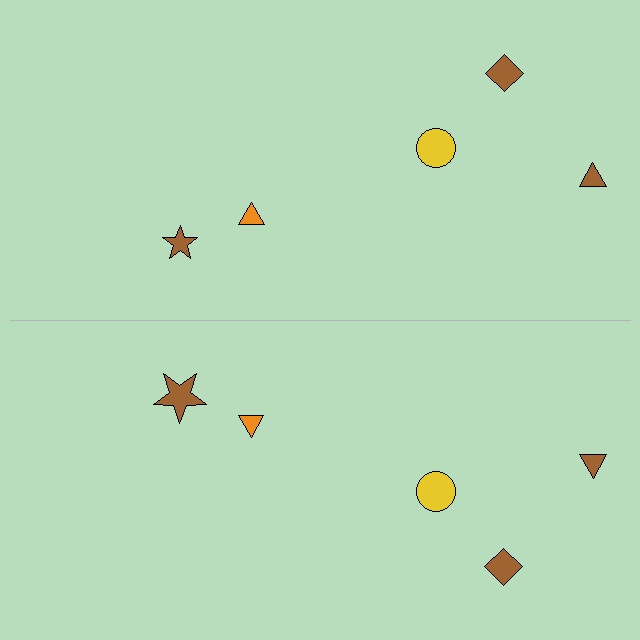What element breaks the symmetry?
The brown star on the bottom side has a different size than its mirror counterpart.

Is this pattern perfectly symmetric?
No, the pattern is not perfectly symmetric. The brown star on the bottom side has a different size than its mirror counterpart.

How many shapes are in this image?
There are 10 shapes in this image.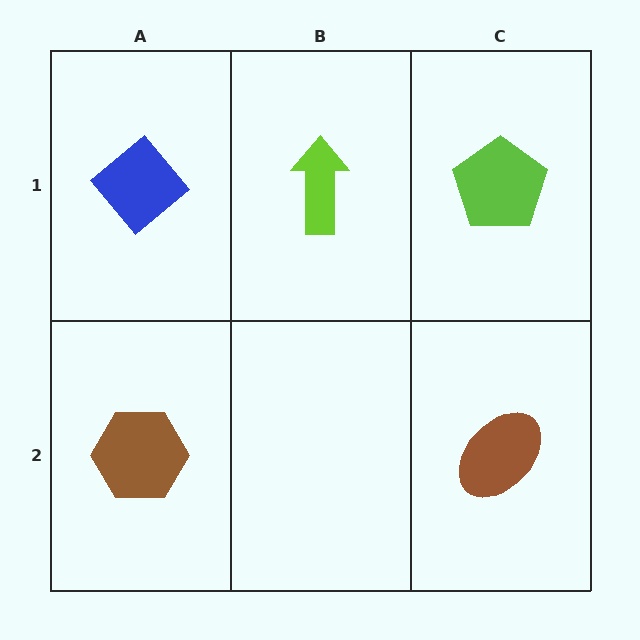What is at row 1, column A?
A blue diamond.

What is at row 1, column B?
A lime arrow.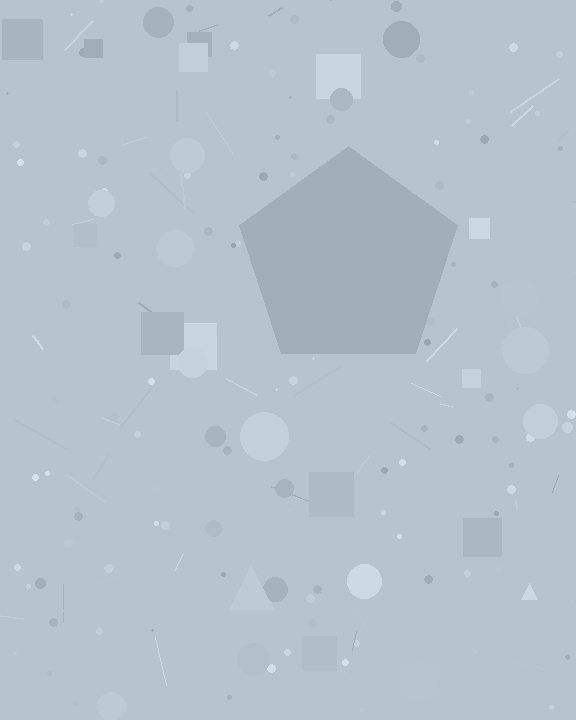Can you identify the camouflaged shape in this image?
The camouflaged shape is a pentagon.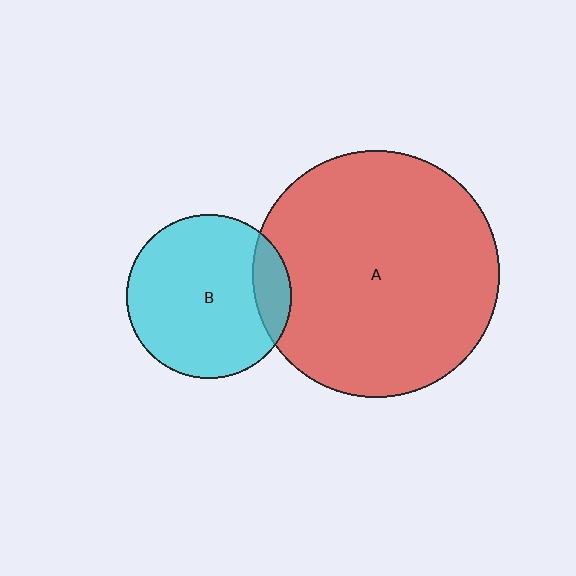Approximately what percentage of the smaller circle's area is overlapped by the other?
Approximately 15%.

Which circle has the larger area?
Circle A (red).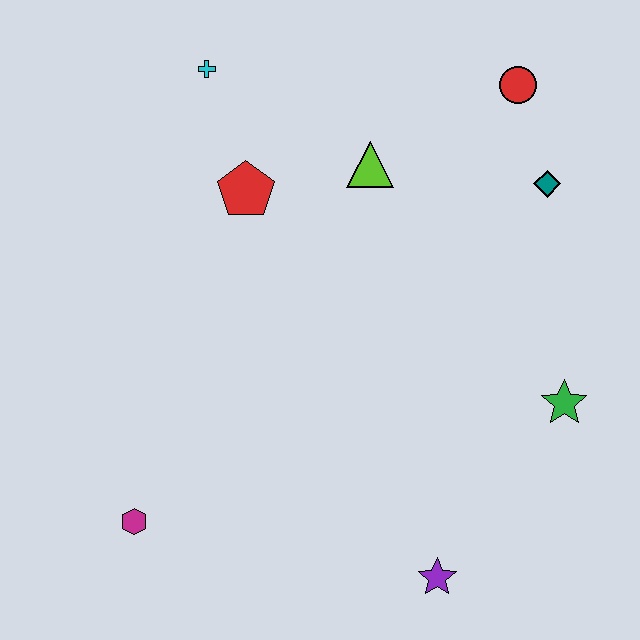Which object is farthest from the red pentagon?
The purple star is farthest from the red pentagon.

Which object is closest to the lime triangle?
The red pentagon is closest to the lime triangle.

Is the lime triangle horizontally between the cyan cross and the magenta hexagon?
No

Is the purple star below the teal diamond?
Yes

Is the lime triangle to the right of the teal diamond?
No